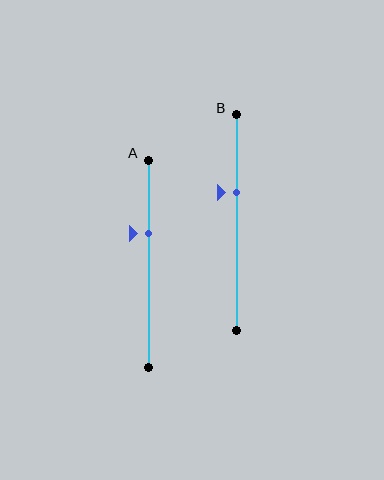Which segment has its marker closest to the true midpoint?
Segment B has its marker closest to the true midpoint.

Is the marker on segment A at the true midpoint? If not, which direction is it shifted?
No, the marker on segment A is shifted upward by about 15% of the segment length.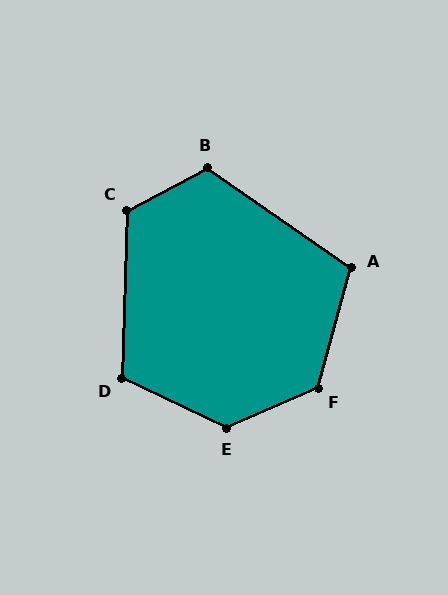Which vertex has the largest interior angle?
E, at approximately 131 degrees.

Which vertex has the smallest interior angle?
A, at approximately 109 degrees.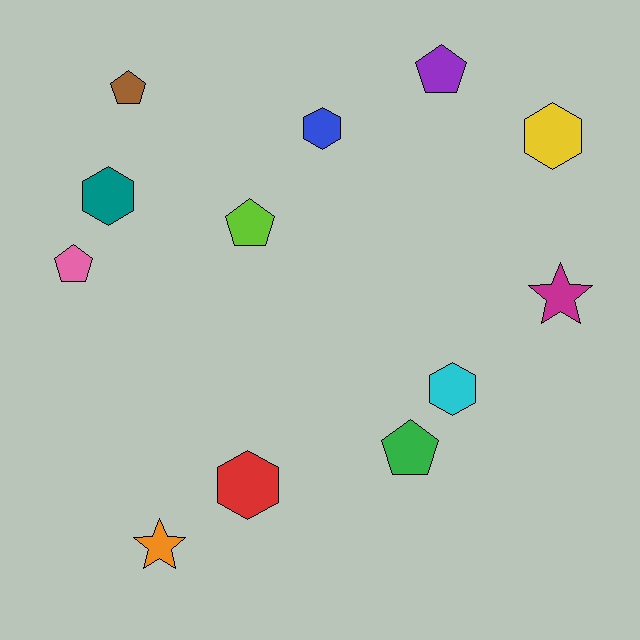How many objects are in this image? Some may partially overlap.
There are 12 objects.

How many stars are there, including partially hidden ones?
There are 2 stars.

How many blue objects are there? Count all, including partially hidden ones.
There is 1 blue object.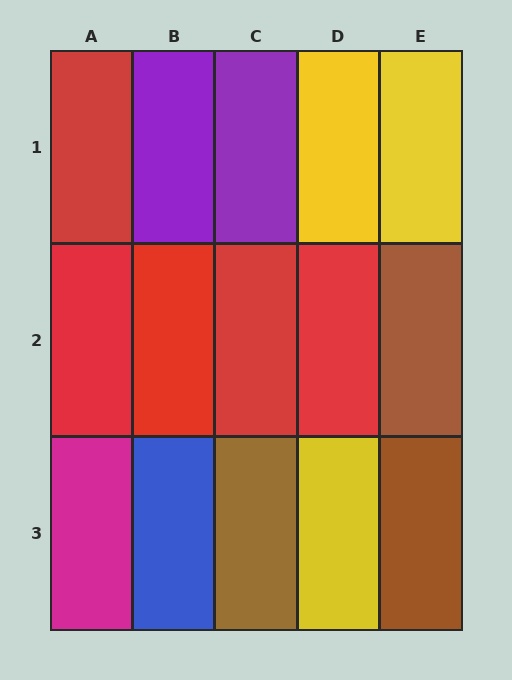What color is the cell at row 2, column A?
Red.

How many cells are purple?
2 cells are purple.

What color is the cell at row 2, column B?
Red.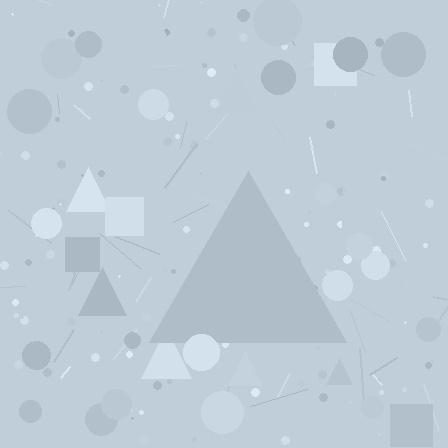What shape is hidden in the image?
A triangle is hidden in the image.